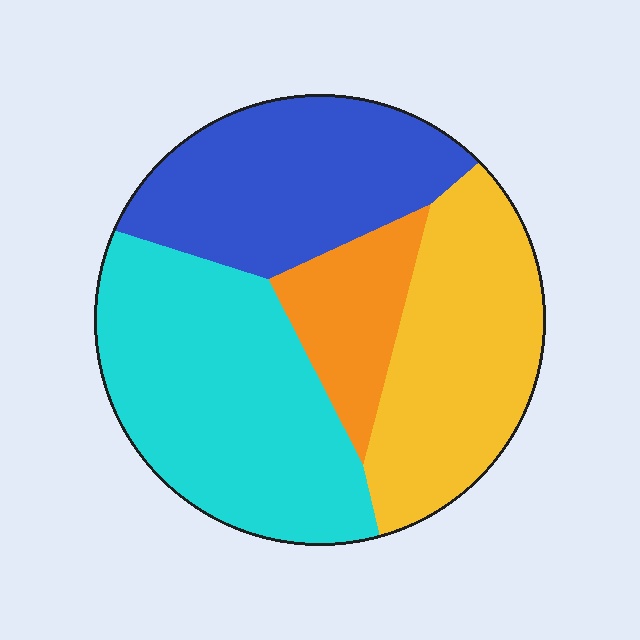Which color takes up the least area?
Orange, at roughly 10%.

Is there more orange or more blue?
Blue.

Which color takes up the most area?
Cyan, at roughly 35%.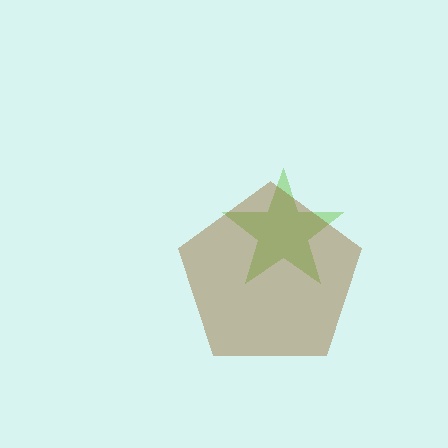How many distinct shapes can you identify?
There are 2 distinct shapes: a lime star, a brown pentagon.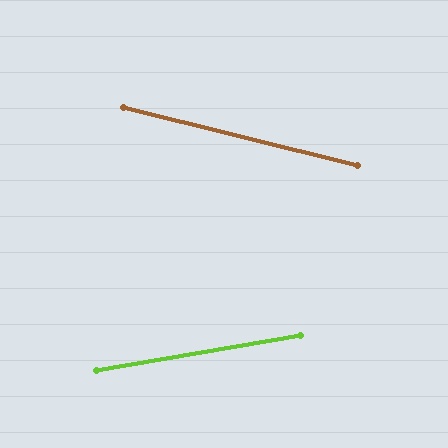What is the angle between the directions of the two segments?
Approximately 23 degrees.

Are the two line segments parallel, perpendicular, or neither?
Neither parallel nor perpendicular — they differ by about 23°.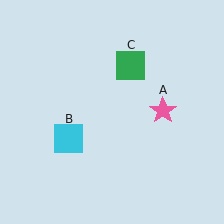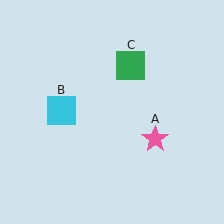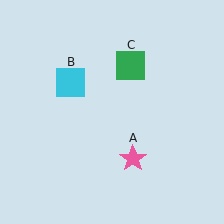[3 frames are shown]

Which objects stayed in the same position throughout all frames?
Green square (object C) remained stationary.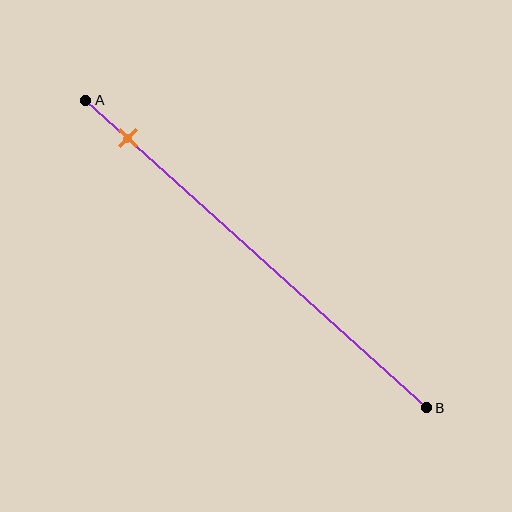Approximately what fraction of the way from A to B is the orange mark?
The orange mark is approximately 10% of the way from A to B.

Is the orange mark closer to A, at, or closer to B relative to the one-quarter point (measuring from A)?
The orange mark is closer to point A than the one-quarter point of segment AB.